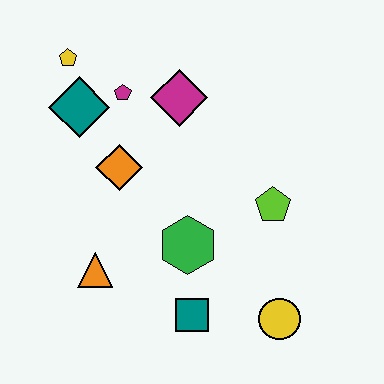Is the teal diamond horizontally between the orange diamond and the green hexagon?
No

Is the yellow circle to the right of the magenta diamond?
Yes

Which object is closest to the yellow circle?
The teal square is closest to the yellow circle.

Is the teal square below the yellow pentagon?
Yes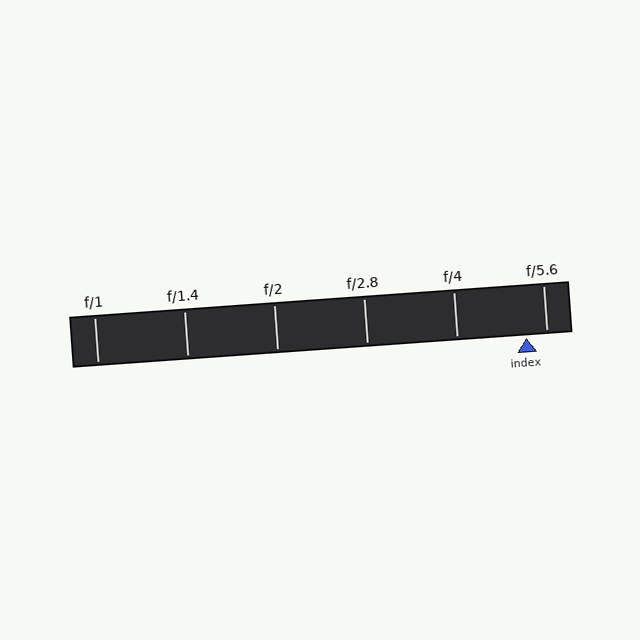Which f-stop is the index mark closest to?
The index mark is closest to f/5.6.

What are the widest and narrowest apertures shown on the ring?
The widest aperture shown is f/1 and the narrowest is f/5.6.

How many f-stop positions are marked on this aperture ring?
There are 6 f-stop positions marked.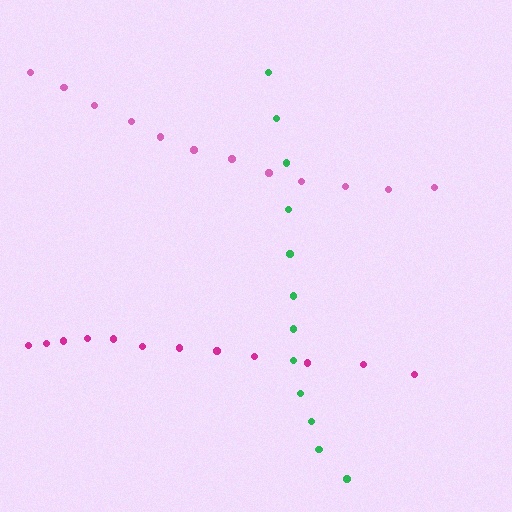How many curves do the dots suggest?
There are 3 distinct paths.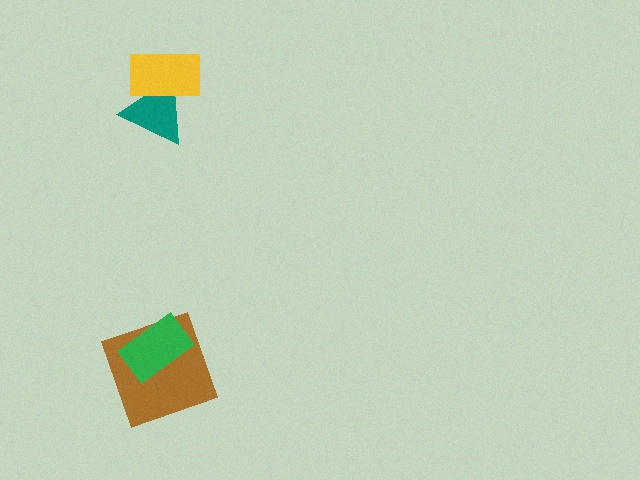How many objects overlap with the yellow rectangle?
1 object overlaps with the yellow rectangle.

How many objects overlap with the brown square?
1 object overlaps with the brown square.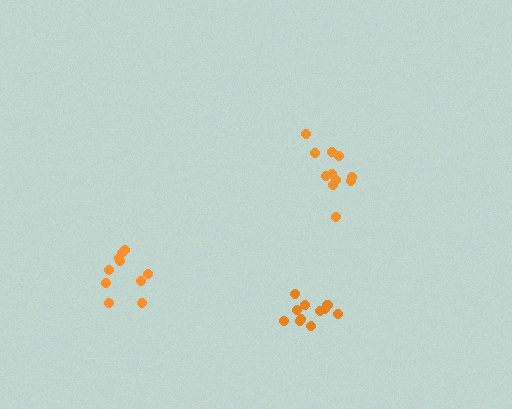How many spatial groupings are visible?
There are 3 spatial groupings.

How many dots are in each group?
Group 1: 11 dots, Group 2: 11 dots, Group 3: 10 dots (32 total).